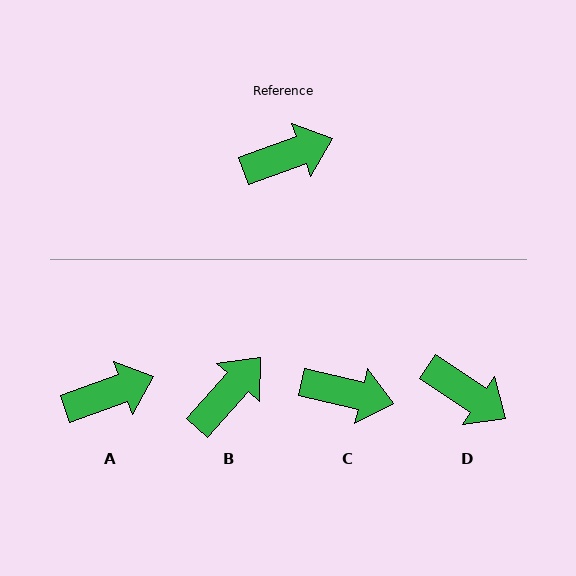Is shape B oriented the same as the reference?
No, it is off by about 28 degrees.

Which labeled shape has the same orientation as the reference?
A.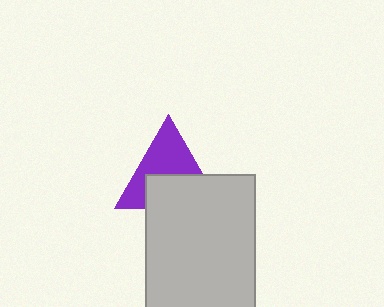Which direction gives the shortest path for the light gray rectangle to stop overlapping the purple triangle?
Moving down gives the shortest separation.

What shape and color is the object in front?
The object in front is a light gray rectangle.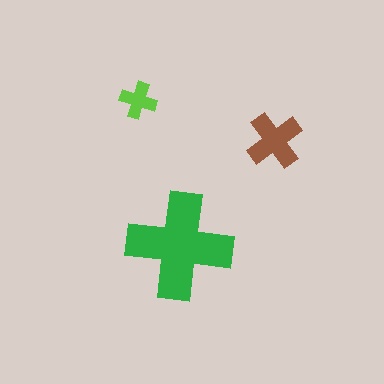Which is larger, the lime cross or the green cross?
The green one.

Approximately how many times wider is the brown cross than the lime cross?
About 1.5 times wider.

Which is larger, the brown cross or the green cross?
The green one.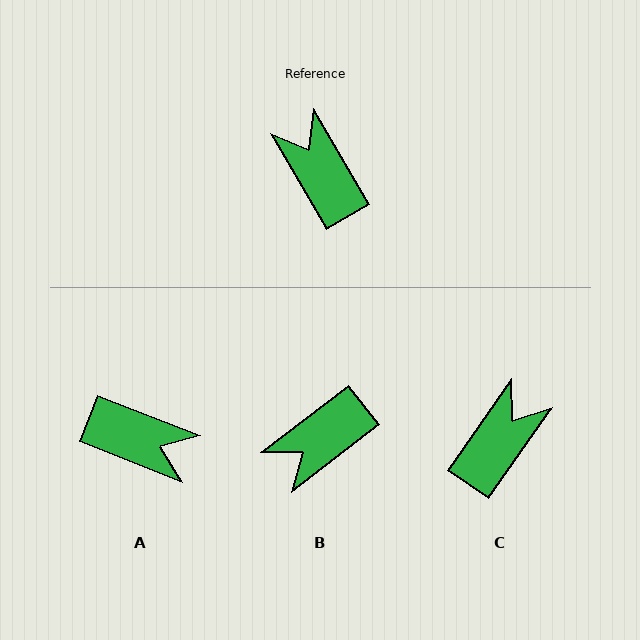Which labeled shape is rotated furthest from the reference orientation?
A, about 142 degrees away.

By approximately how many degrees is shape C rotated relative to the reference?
Approximately 65 degrees clockwise.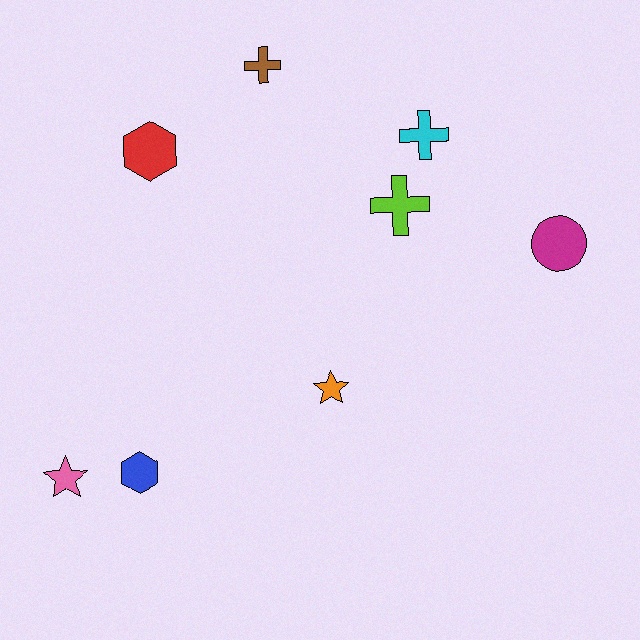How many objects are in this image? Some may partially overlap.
There are 8 objects.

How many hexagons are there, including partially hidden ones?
There are 2 hexagons.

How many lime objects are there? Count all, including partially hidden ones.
There is 1 lime object.